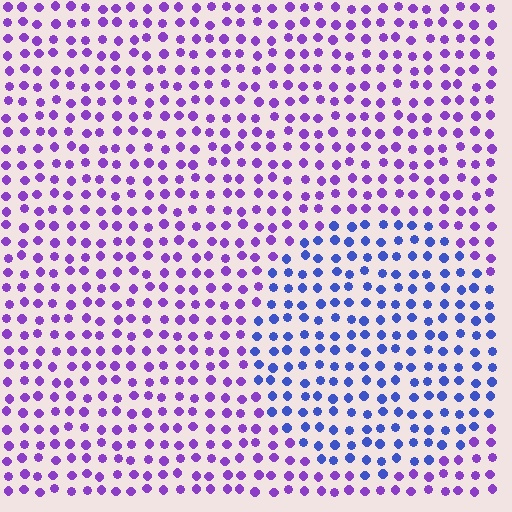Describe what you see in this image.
The image is filled with small purple elements in a uniform arrangement. A circle-shaped region is visible where the elements are tinted to a slightly different hue, forming a subtle color boundary.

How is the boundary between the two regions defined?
The boundary is defined purely by a slight shift in hue (about 43 degrees). Spacing, size, and orientation are identical on both sides.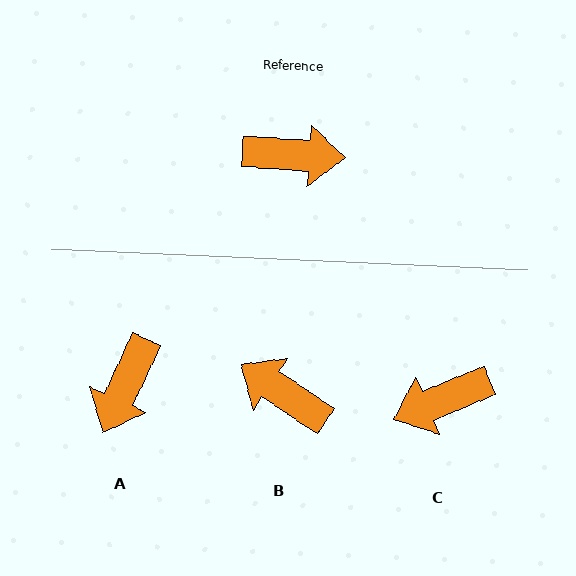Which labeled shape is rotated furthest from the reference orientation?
C, about 154 degrees away.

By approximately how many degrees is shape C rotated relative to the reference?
Approximately 154 degrees clockwise.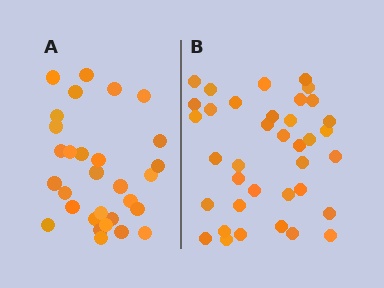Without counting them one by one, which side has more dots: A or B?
Region B (the right region) has more dots.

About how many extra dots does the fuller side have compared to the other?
Region B has roughly 8 or so more dots than region A.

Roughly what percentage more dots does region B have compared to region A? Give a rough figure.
About 25% more.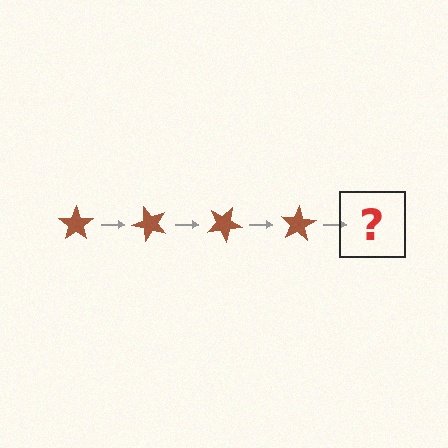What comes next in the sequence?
The next element should be a brown star rotated 200 degrees.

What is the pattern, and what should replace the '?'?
The pattern is that the star rotates 50 degrees each step. The '?' should be a brown star rotated 200 degrees.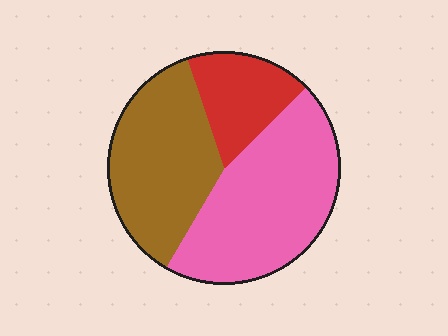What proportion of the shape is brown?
Brown covers around 35% of the shape.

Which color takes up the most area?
Pink, at roughly 45%.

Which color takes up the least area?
Red, at roughly 20%.